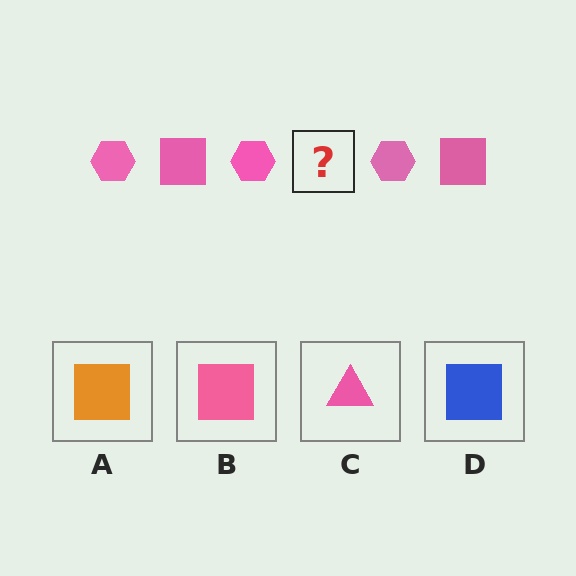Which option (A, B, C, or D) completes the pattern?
B.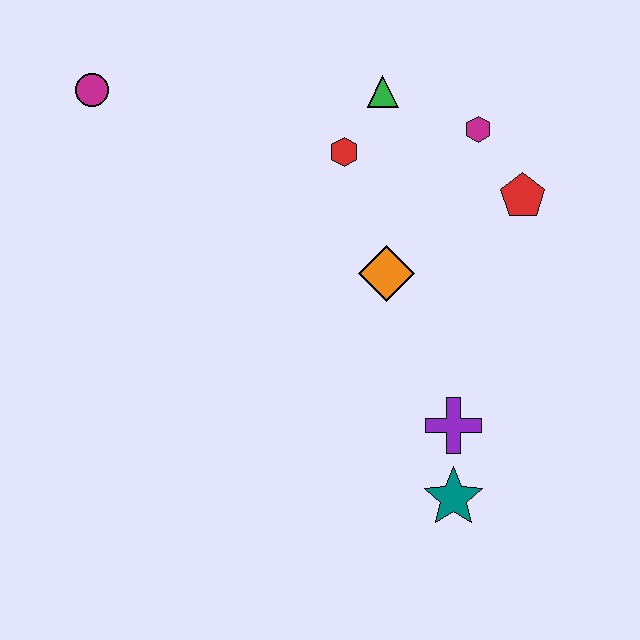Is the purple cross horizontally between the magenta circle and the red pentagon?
Yes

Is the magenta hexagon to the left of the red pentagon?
Yes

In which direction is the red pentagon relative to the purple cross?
The red pentagon is above the purple cross.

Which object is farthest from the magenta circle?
The teal star is farthest from the magenta circle.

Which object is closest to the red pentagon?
The magenta hexagon is closest to the red pentagon.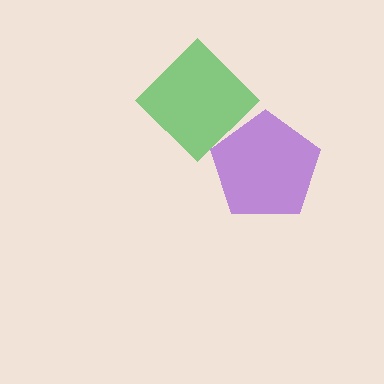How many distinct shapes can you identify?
There are 2 distinct shapes: a green diamond, a purple pentagon.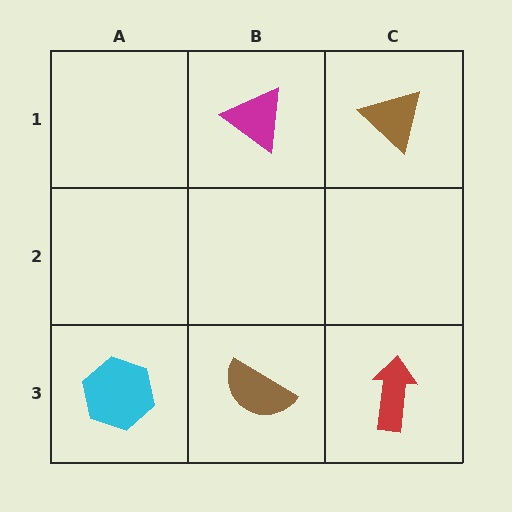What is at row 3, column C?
A red arrow.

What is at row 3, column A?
A cyan hexagon.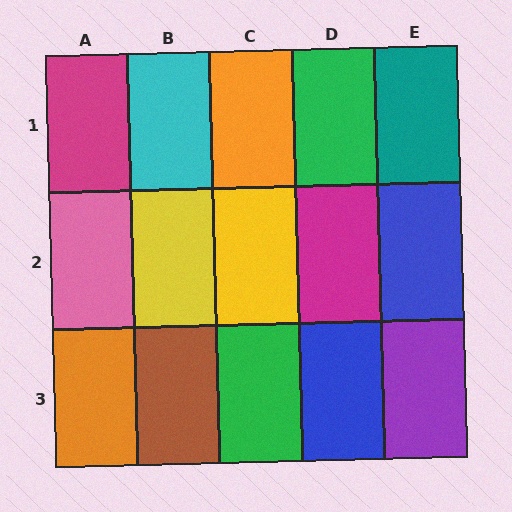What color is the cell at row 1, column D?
Green.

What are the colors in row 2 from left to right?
Pink, yellow, yellow, magenta, blue.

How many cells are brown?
1 cell is brown.